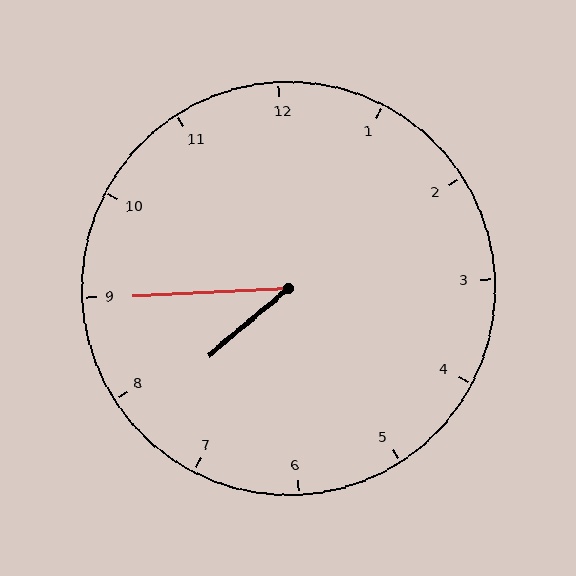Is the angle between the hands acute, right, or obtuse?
It is acute.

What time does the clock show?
7:45.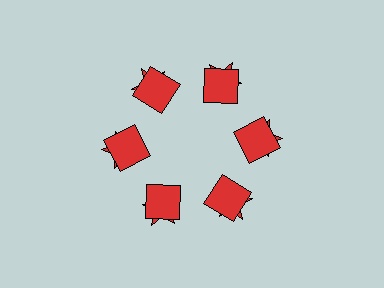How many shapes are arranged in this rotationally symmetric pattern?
There are 12 shapes, arranged in 6 groups of 2.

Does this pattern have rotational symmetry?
Yes, this pattern has 6-fold rotational symmetry. It looks the same after rotating 60 degrees around the center.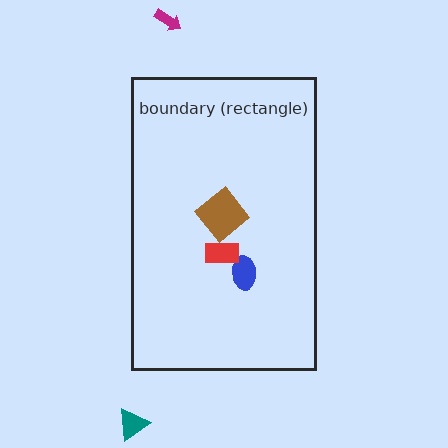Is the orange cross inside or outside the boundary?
Inside.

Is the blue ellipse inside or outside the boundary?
Inside.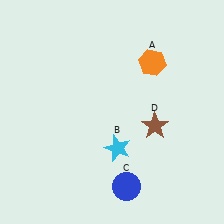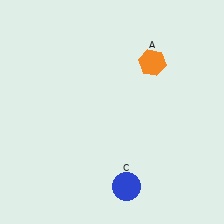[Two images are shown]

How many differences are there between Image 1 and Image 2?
There are 2 differences between the two images.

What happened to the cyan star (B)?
The cyan star (B) was removed in Image 2. It was in the bottom-right area of Image 1.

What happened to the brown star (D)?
The brown star (D) was removed in Image 2. It was in the bottom-right area of Image 1.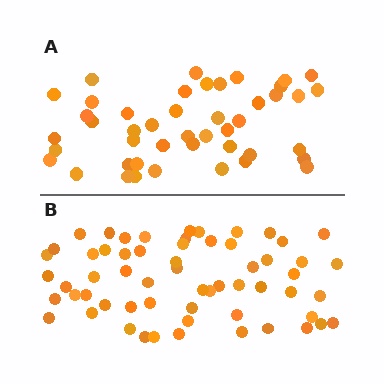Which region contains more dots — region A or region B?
Region B (the bottom region) has more dots.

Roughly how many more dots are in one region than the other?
Region B has approximately 15 more dots than region A.